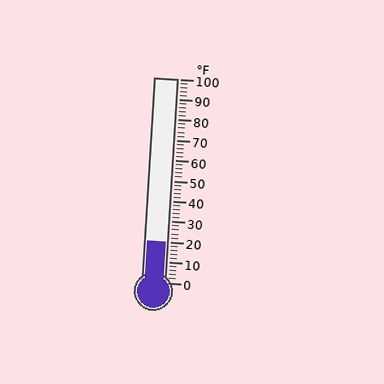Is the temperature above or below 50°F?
The temperature is below 50°F.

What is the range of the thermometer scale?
The thermometer scale ranges from 0°F to 100°F.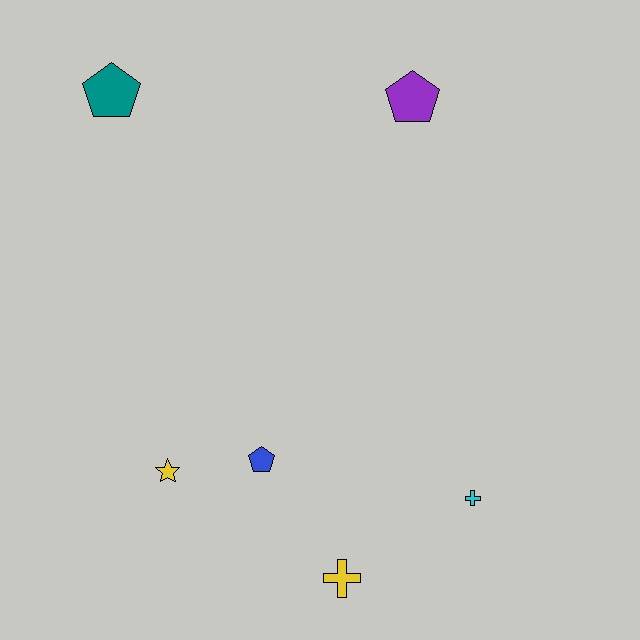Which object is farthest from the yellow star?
The purple pentagon is farthest from the yellow star.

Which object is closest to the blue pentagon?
The yellow star is closest to the blue pentagon.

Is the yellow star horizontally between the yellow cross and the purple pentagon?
No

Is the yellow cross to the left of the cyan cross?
Yes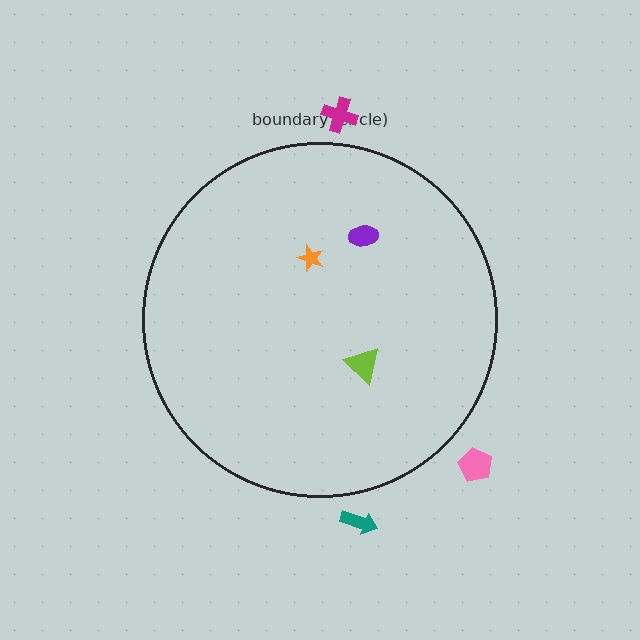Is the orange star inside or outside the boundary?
Inside.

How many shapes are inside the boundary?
3 inside, 3 outside.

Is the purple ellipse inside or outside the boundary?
Inside.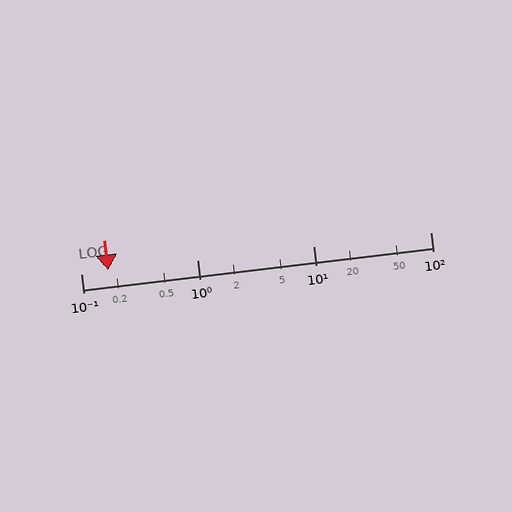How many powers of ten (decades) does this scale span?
The scale spans 3 decades, from 0.1 to 100.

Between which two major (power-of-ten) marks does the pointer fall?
The pointer is between 0.1 and 1.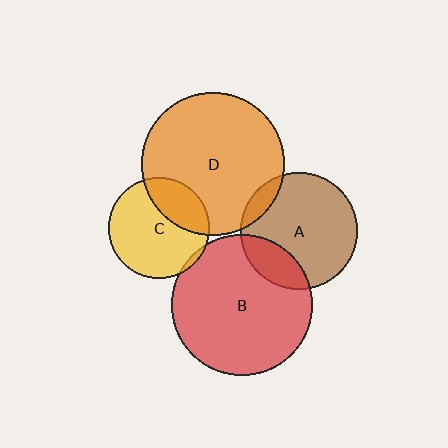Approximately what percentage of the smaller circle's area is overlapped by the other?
Approximately 20%.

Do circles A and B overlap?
Yes.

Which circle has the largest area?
Circle D (orange).